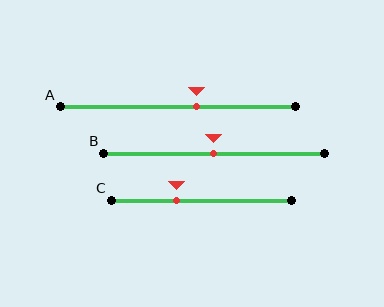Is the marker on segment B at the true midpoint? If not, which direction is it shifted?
Yes, the marker on segment B is at the true midpoint.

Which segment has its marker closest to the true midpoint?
Segment B has its marker closest to the true midpoint.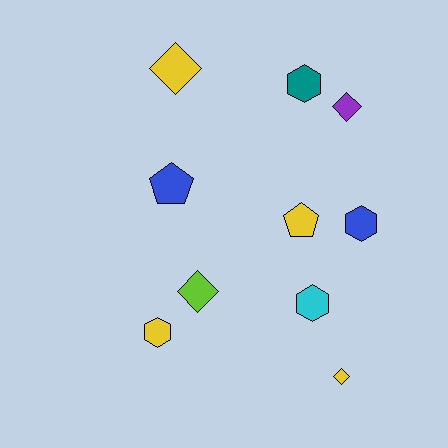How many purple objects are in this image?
There is 1 purple object.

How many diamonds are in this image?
There are 4 diamonds.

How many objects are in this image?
There are 10 objects.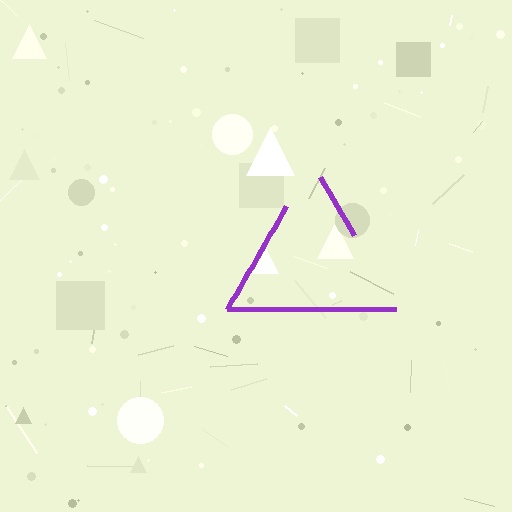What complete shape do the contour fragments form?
The contour fragments form a triangle.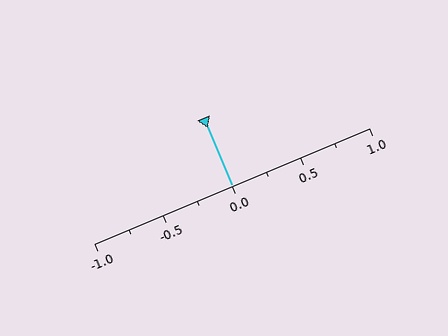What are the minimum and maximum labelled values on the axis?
The axis runs from -1.0 to 1.0.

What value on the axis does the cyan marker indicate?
The marker indicates approximately 0.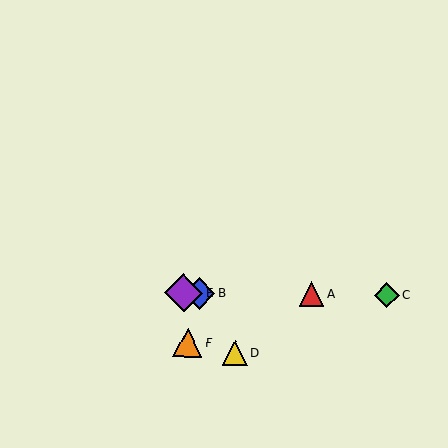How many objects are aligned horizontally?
4 objects (A, B, C, E) are aligned horizontally.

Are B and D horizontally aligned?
No, B is at y≈293 and D is at y≈353.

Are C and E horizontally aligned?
Yes, both are at y≈295.